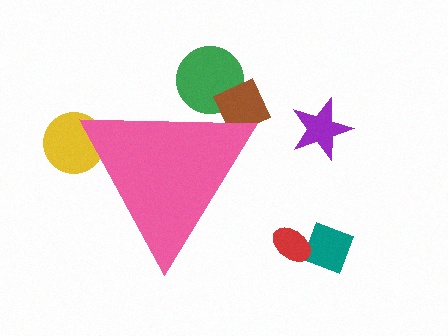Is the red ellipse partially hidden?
No, the red ellipse is fully visible.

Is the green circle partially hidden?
Yes, the green circle is partially hidden behind the pink triangle.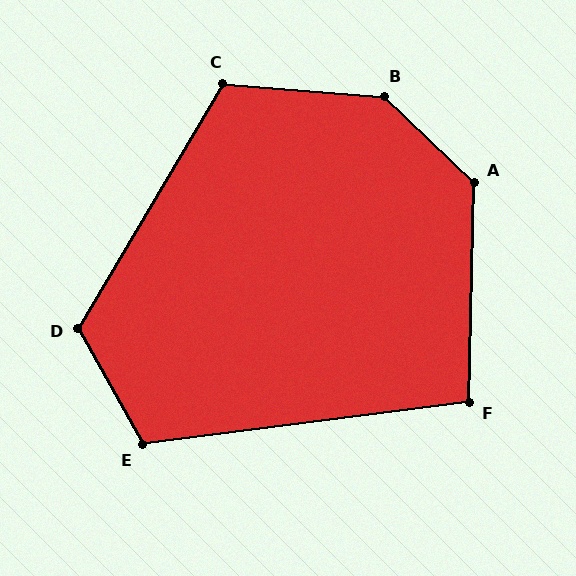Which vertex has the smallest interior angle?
F, at approximately 99 degrees.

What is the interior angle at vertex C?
Approximately 116 degrees (obtuse).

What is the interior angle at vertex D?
Approximately 120 degrees (obtuse).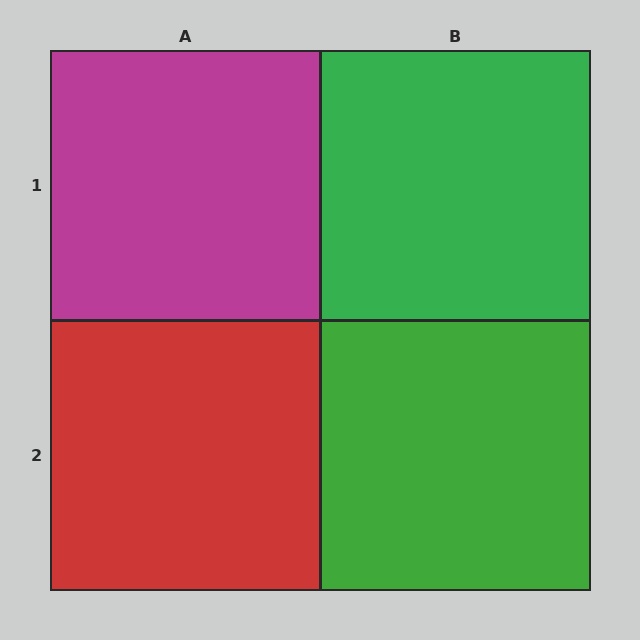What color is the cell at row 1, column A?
Magenta.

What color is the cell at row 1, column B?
Green.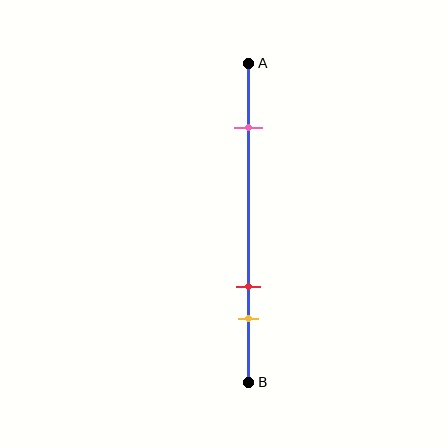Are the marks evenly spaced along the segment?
No, the marks are not evenly spaced.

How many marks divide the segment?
There are 3 marks dividing the segment.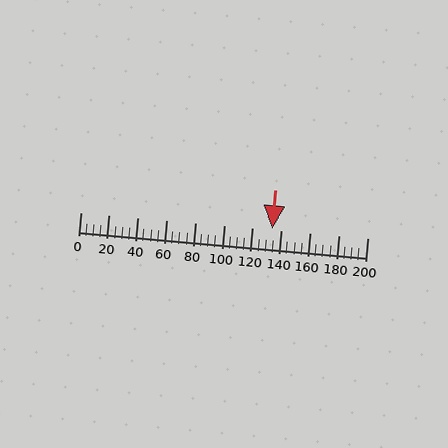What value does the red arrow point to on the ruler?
The red arrow points to approximately 134.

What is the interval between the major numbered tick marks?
The major tick marks are spaced 20 units apart.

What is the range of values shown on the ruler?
The ruler shows values from 0 to 200.